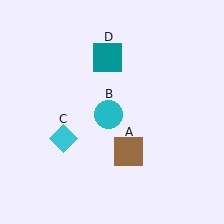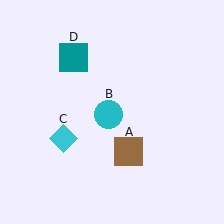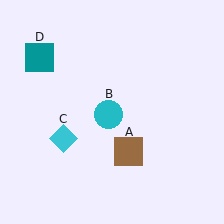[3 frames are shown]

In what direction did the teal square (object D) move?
The teal square (object D) moved left.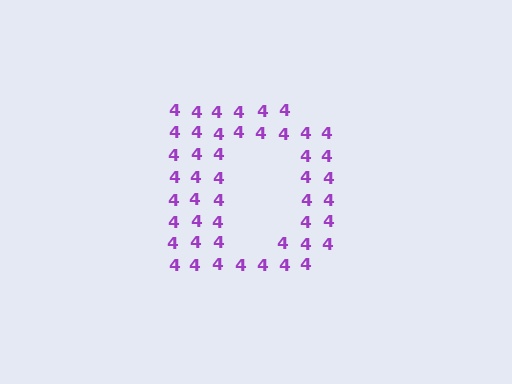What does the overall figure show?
The overall figure shows the letter D.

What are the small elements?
The small elements are digit 4's.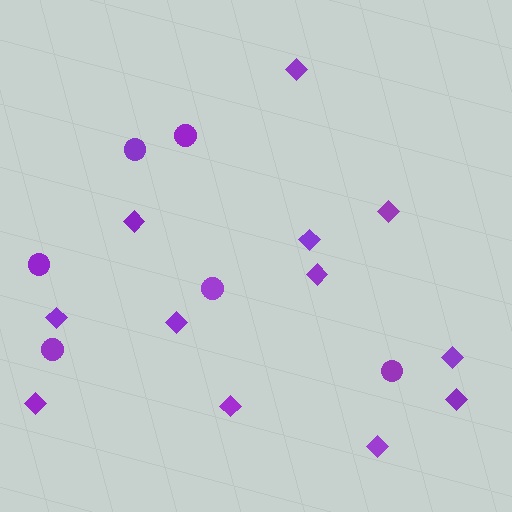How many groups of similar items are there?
There are 2 groups: one group of circles (6) and one group of diamonds (12).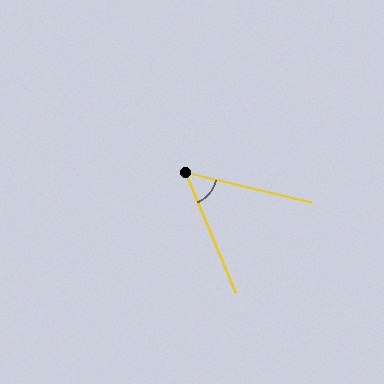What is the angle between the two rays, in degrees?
Approximately 54 degrees.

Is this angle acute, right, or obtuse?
It is acute.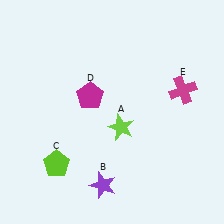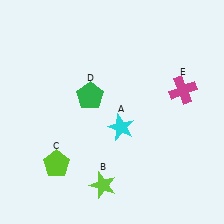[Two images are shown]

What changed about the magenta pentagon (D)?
In Image 1, D is magenta. In Image 2, it changed to green.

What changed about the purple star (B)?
In Image 1, B is purple. In Image 2, it changed to lime.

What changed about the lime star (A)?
In Image 1, A is lime. In Image 2, it changed to cyan.